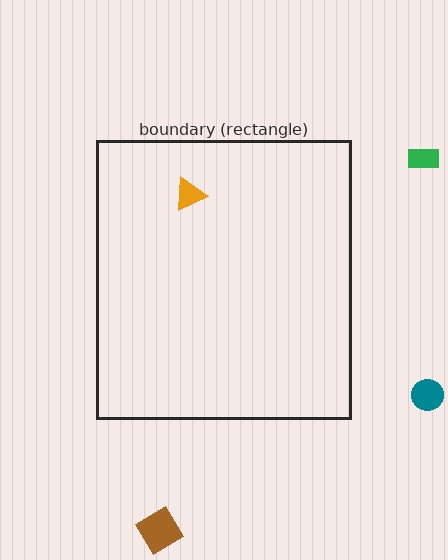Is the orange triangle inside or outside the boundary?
Inside.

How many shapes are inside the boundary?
1 inside, 3 outside.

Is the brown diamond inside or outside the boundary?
Outside.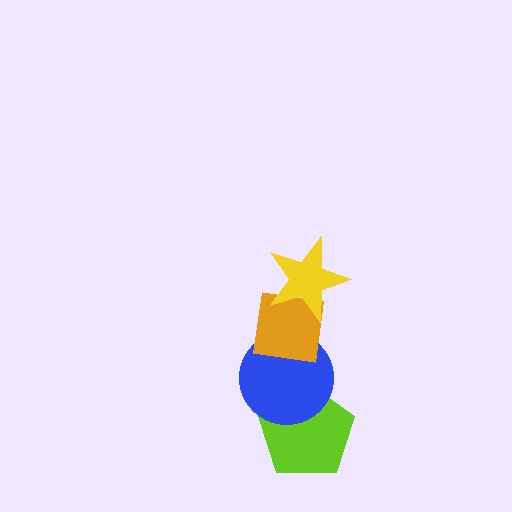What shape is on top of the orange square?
The yellow star is on top of the orange square.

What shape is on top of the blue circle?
The orange square is on top of the blue circle.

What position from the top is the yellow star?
The yellow star is 1st from the top.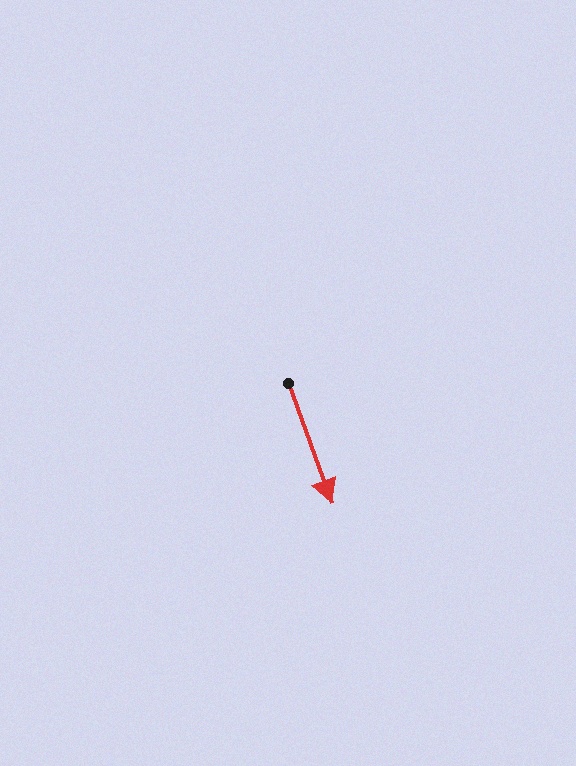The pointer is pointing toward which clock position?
Roughly 5 o'clock.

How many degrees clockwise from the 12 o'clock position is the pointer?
Approximately 160 degrees.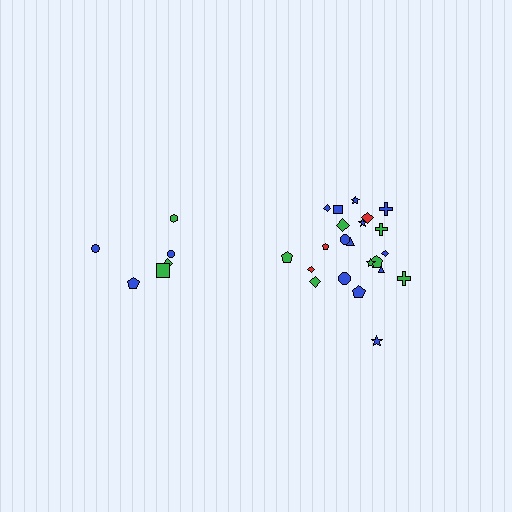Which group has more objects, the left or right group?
The right group.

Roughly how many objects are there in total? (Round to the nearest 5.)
Roughly 30 objects in total.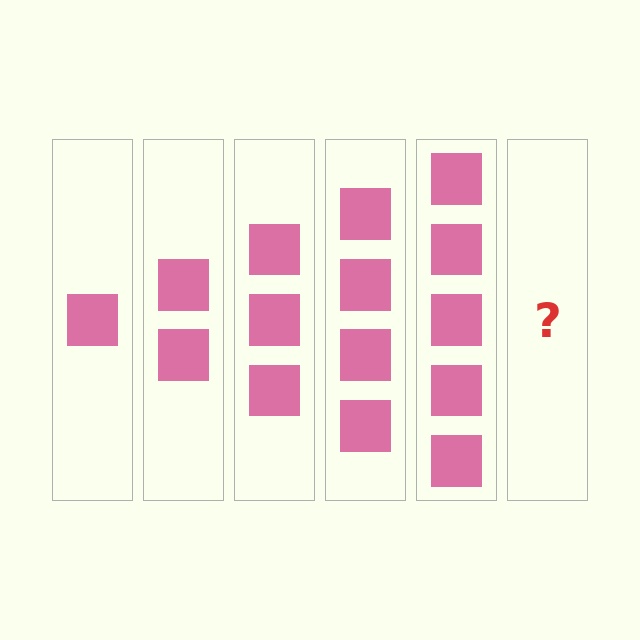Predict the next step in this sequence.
The next step is 6 squares.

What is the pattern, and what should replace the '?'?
The pattern is that each step adds one more square. The '?' should be 6 squares.